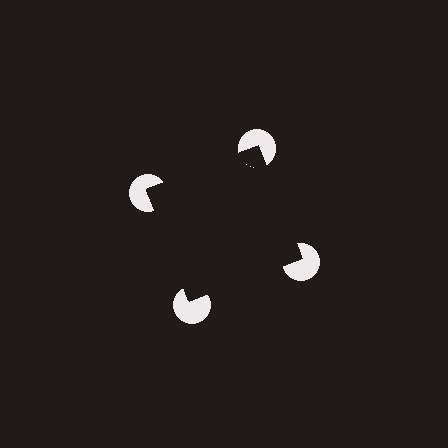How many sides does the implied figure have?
4 sides.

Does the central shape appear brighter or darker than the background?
It typically appears slightly darker than the background, even though no actual brightness change is drawn.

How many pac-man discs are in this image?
There are 4 — one at each vertex of the illusory square.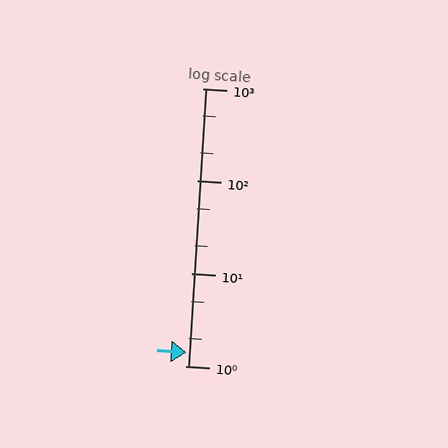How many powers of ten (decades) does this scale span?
The scale spans 3 decades, from 1 to 1000.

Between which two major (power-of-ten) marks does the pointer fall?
The pointer is between 1 and 10.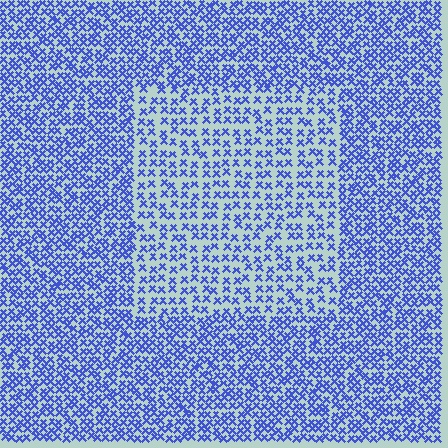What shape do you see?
I see a rectangle.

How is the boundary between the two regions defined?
The boundary is defined by a change in element density (approximately 1.8x ratio). All elements are the same color, size, and shape.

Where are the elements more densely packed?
The elements are more densely packed outside the rectangle boundary.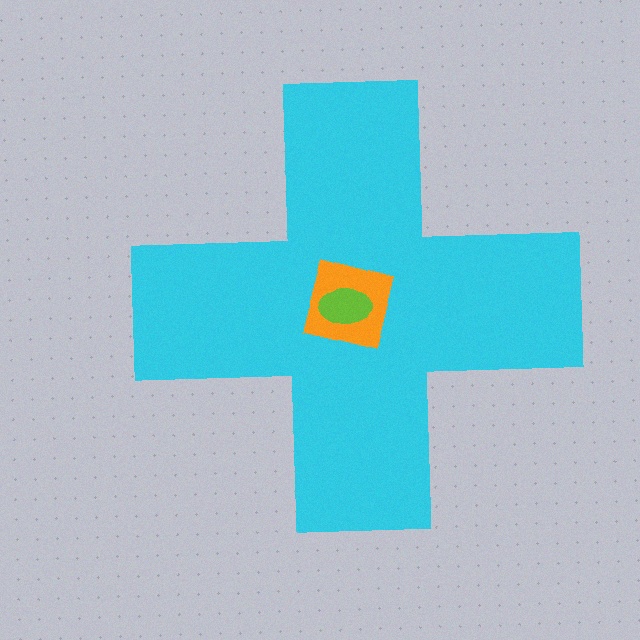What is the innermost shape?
The lime ellipse.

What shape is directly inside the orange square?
The lime ellipse.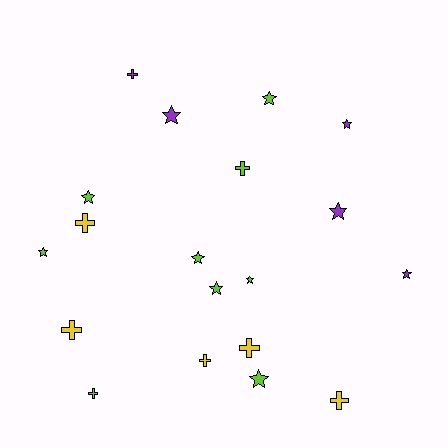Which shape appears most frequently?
Star, with 11 objects.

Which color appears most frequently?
Lime, with 9 objects.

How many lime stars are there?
There are 7 lime stars.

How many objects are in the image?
There are 19 objects.